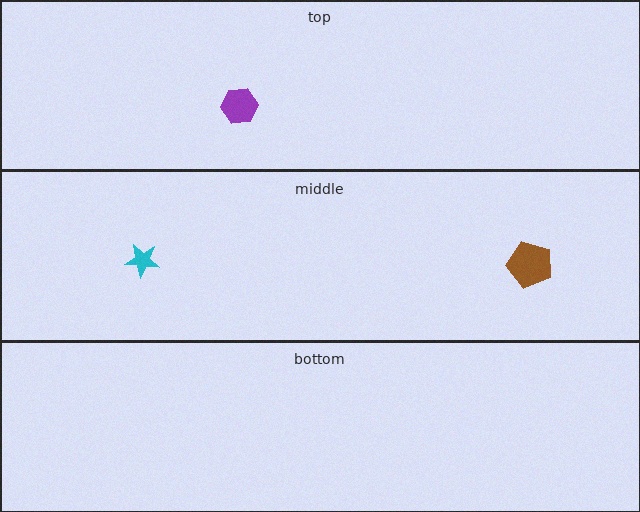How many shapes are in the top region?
1.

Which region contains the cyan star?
The middle region.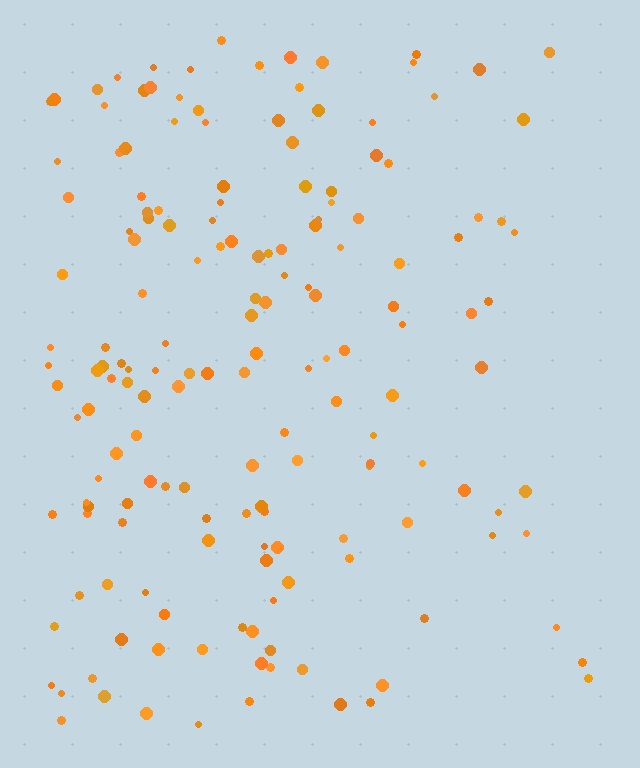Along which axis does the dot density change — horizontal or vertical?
Horizontal.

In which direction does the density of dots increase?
From right to left, with the left side densest.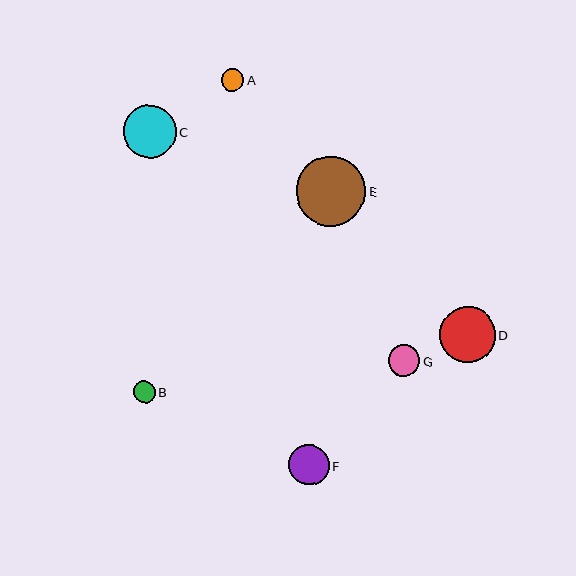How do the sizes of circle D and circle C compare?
Circle D and circle C are approximately the same size.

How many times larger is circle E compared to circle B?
Circle E is approximately 3.2 times the size of circle B.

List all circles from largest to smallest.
From largest to smallest: E, D, C, F, G, A, B.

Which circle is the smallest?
Circle B is the smallest with a size of approximately 22 pixels.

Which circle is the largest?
Circle E is the largest with a size of approximately 69 pixels.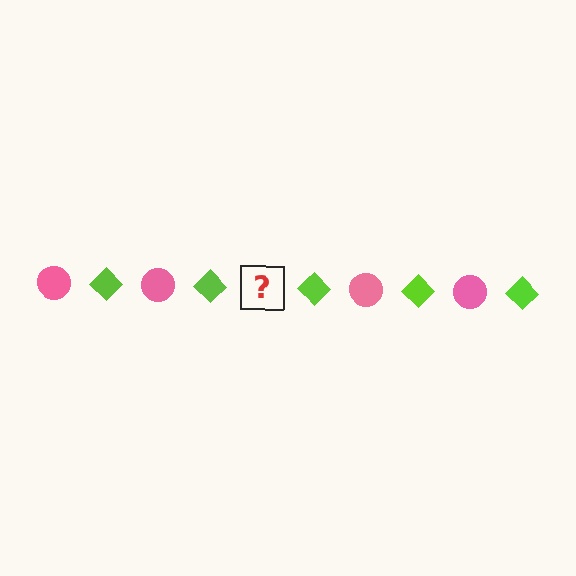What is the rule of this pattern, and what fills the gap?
The rule is that the pattern alternates between pink circle and lime diamond. The gap should be filled with a pink circle.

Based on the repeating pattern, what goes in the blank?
The blank should be a pink circle.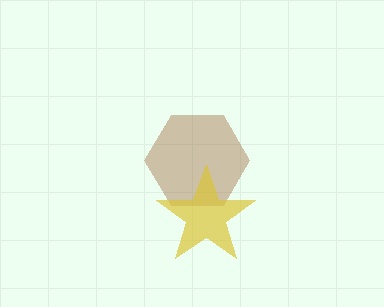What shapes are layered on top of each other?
The layered shapes are: a brown hexagon, a yellow star.